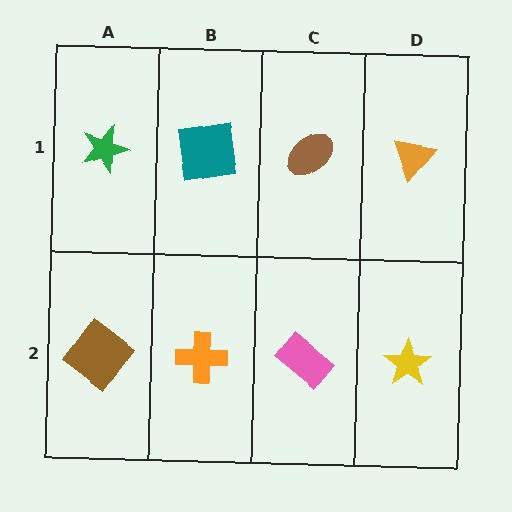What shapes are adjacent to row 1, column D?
A yellow star (row 2, column D), a brown ellipse (row 1, column C).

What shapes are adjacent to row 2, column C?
A brown ellipse (row 1, column C), an orange cross (row 2, column B), a yellow star (row 2, column D).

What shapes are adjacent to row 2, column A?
A green star (row 1, column A), an orange cross (row 2, column B).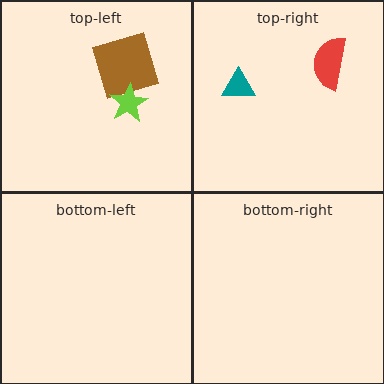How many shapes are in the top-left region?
2.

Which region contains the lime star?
The top-left region.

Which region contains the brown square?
The top-left region.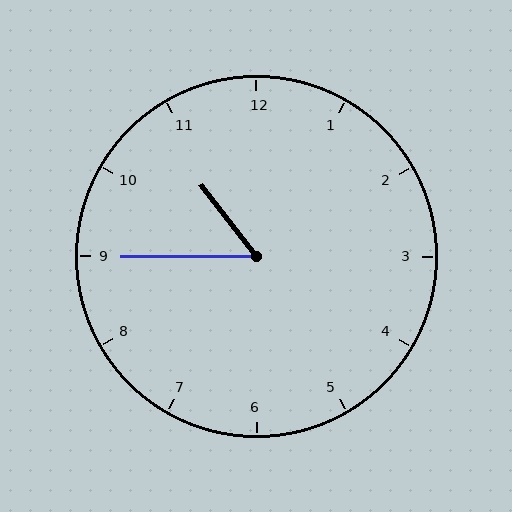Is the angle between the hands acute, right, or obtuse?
It is acute.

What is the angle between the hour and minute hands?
Approximately 52 degrees.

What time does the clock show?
10:45.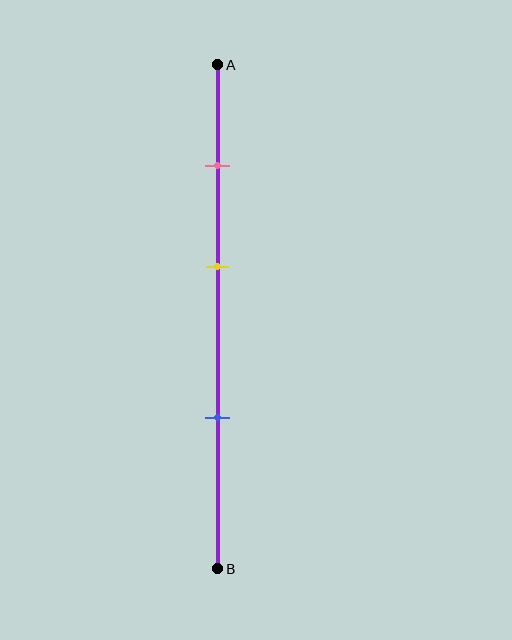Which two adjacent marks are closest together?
The pink and yellow marks are the closest adjacent pair.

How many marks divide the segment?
There are 3 marks dividing the segment.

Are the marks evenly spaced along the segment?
Yes, the marks are approximately evenly spaced.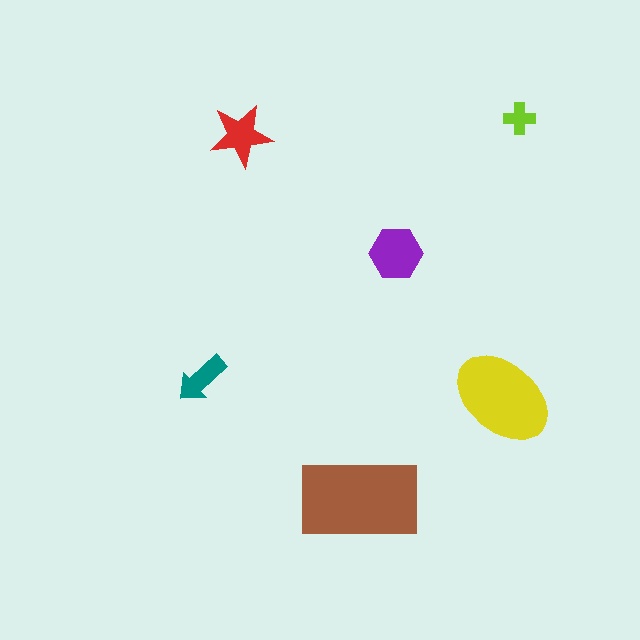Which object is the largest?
The brown rectangle.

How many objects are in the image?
There are 6 objects in the image.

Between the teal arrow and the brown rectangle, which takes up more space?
The brown rectangle.